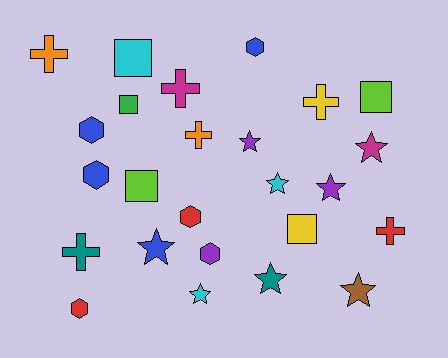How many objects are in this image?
There are 25 objects.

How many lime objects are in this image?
There are 2 lime objects.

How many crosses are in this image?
There are 6 crosses.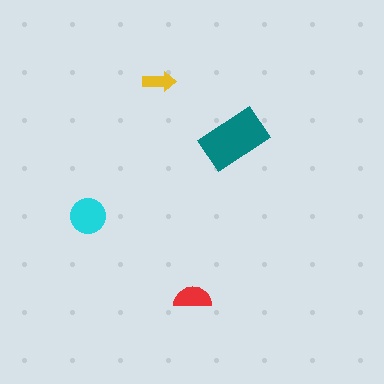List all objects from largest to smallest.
The teal rectangle, the cyan circle, the red semicircle, the yellow arrow.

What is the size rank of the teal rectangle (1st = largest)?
1st.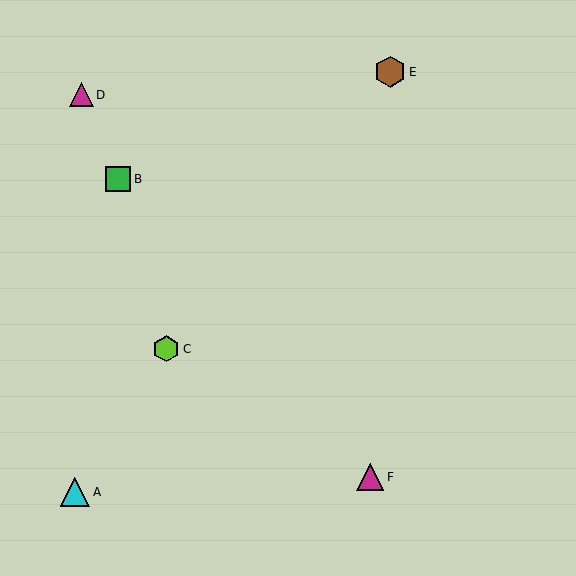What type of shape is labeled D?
Shape D is a magenta triangle.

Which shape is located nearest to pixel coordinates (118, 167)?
The green square (labeled B) at (118, 179) is nearest to that location.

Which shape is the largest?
The brown hexagon (labeled E) is the largest.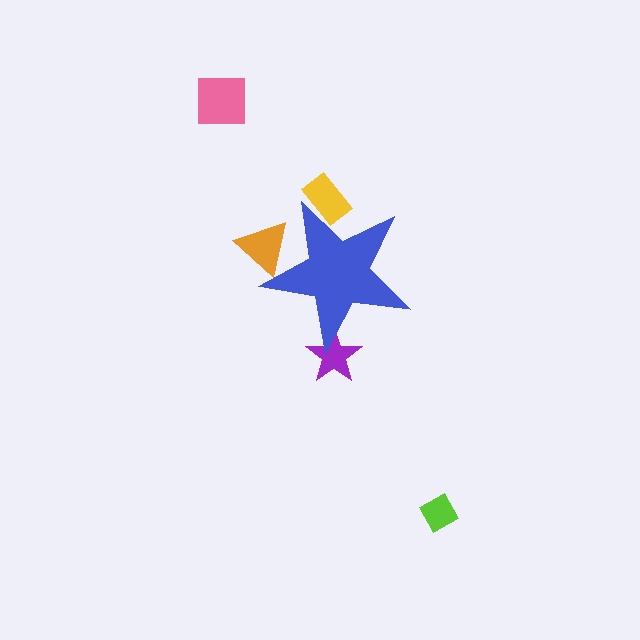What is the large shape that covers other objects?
A blue star.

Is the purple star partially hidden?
Yes, the purple star is partially hidden behind the blue star.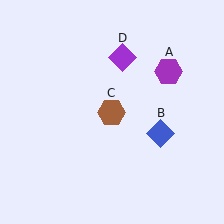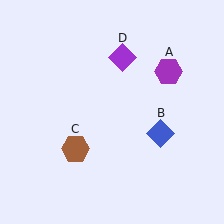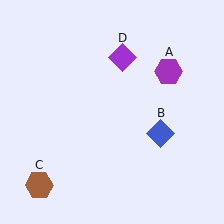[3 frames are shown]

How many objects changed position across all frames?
1 object changed position: brown hexagon (object C).